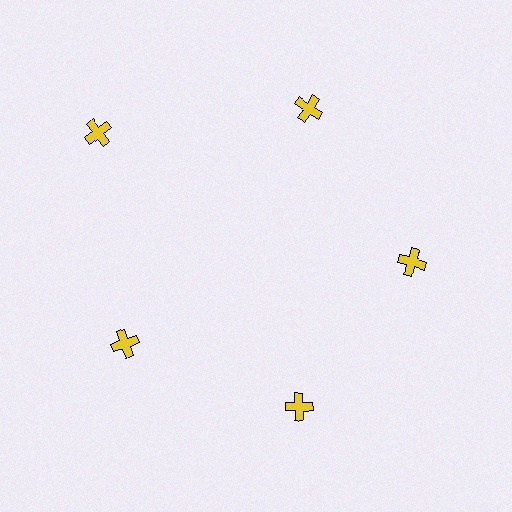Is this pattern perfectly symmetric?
No. The 5 yellow crosses are arranged in a ring, but one element near the 10 o'clock position is pushed outward from the center, breaking the 5-fold rotational symmetry.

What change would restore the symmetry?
The symmetry would be restored by moving it inward, back onto the ring so that all 5 crosses sit at equal angles and equal distance from the center.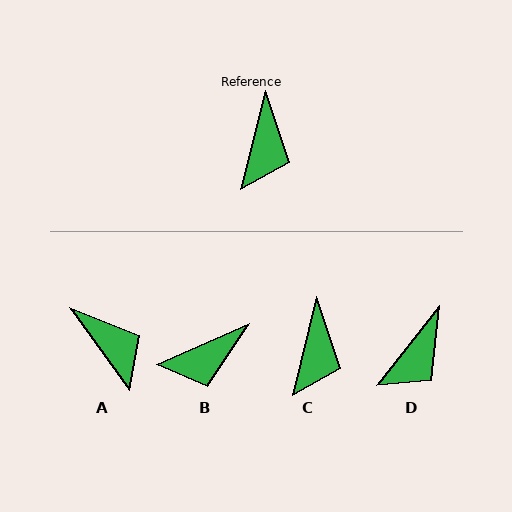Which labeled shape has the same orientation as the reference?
C.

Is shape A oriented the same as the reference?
No, it is off by about 50 degrees.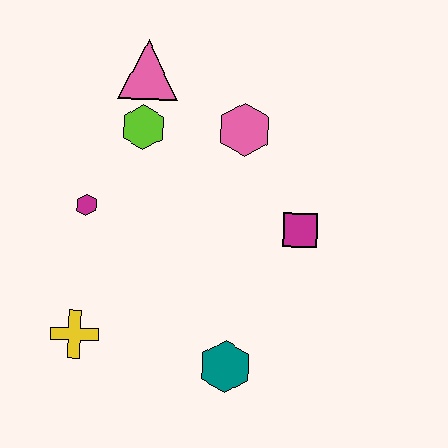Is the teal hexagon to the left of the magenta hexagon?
No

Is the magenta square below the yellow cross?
No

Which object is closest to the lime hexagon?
The pink triangle is closest to the lime hexagon.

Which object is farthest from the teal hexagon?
The pink triangle is farthest from the teal hexagon.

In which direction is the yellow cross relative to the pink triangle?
The yellow cross is below the pink triangle.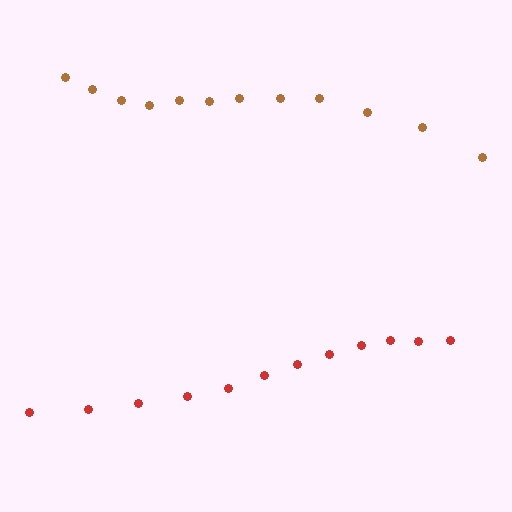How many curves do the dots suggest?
There are 2 distinct paths.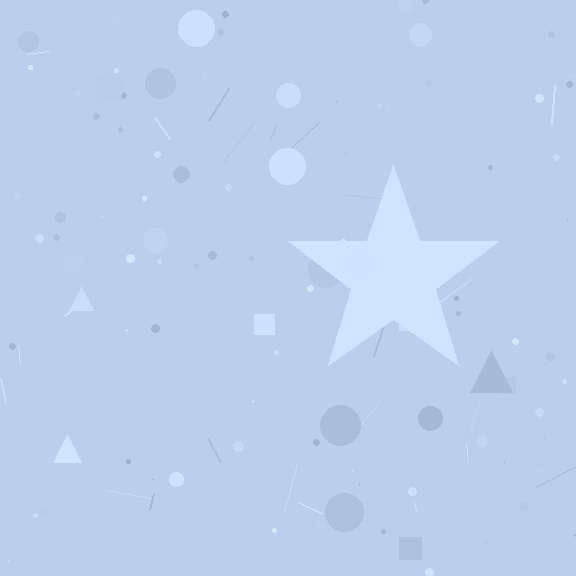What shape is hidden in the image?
A star is hidden in the image.